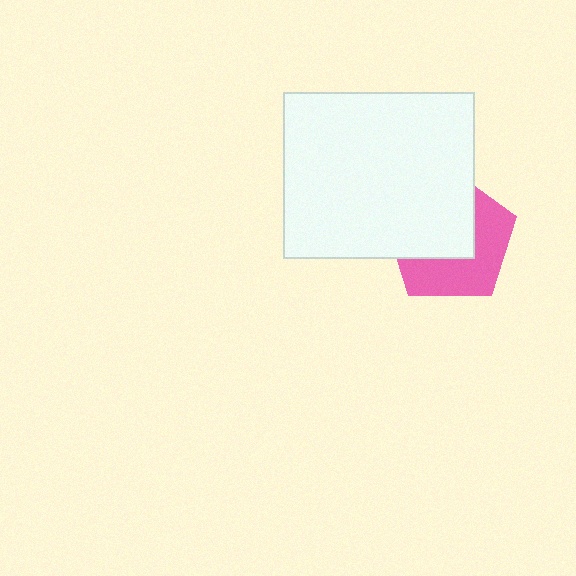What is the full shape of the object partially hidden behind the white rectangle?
The partially hidden object is a pink pentagon.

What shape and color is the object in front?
The object in front is a white rectangle.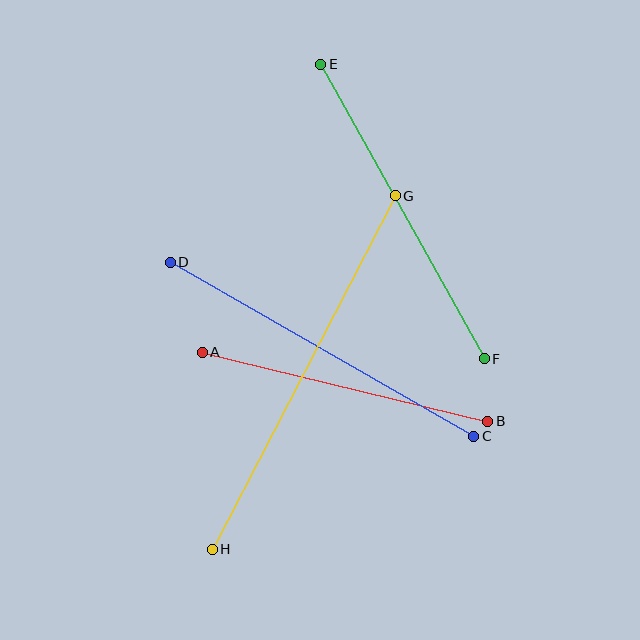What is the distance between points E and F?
The distance is approximately 337 pixels.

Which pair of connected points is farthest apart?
Points G and H are farthest apart.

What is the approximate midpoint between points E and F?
The midpoint is at approximately (402, 211) pixels.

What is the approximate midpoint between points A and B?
The midpoint is at approximately (345, 387) pixels.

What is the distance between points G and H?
The distance is approximately 398 pixels.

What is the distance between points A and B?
The distance is approximately 294 pixels.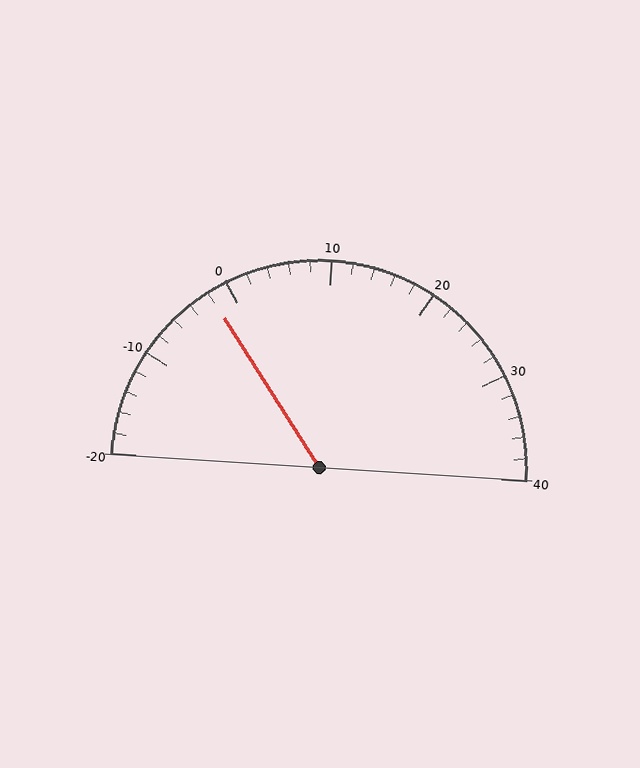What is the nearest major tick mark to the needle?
The nearest major tick mark is 0.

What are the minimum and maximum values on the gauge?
The gauge ranges from -20 to 40.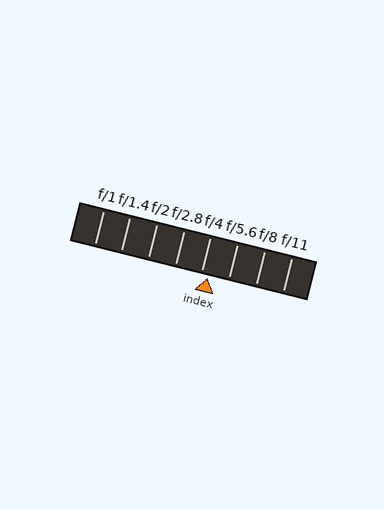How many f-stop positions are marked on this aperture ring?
There are 8 f-stop positions marked.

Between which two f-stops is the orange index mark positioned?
The index mark is between f/4 and f/5.6.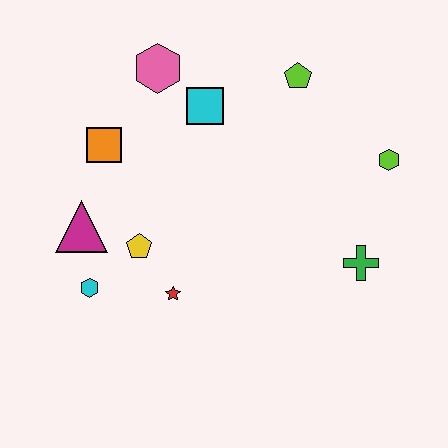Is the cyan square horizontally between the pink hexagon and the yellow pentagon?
No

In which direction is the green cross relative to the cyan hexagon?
The green cross is to the right of the cyan hexagon.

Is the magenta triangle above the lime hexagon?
No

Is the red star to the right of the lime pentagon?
No